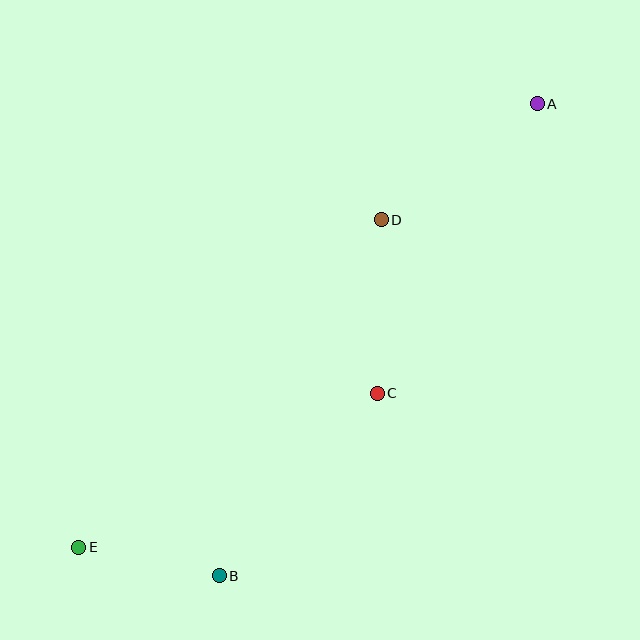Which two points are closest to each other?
Points B and E are closest to each other.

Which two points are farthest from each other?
Points A and E are farthest from each other.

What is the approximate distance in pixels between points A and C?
The distance between A and C is approximately 331 pixels.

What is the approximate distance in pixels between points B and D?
The distance between B and D is approximately 391 pixels.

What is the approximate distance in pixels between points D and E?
The distance between D and E is approximately 446 pixels.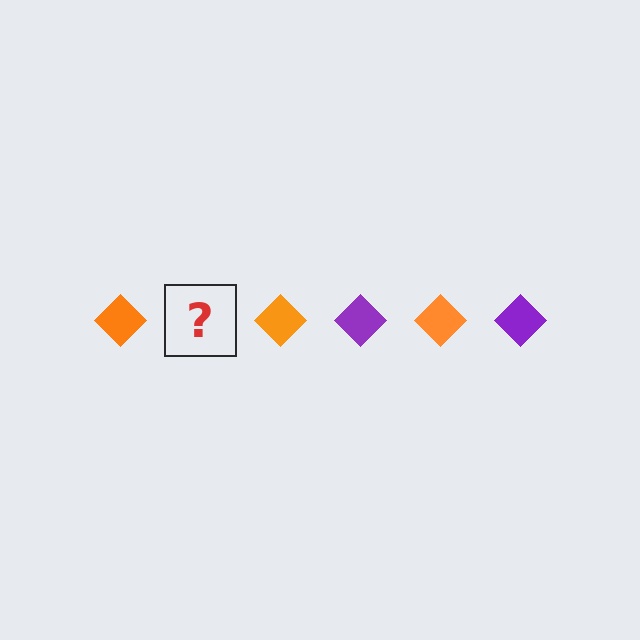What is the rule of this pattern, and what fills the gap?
The rule is that the pattern cycles through orange, purple diamonds. The gap should be filled with a purple diamond.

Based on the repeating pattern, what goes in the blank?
The blank should be a purple diamond.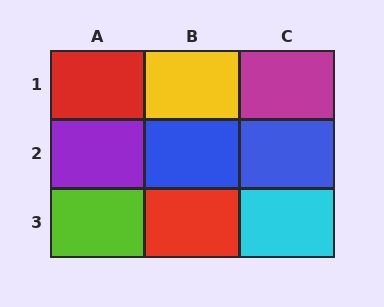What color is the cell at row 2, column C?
Blue.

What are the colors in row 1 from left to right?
Red, yellow, magenta.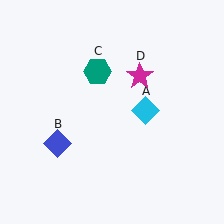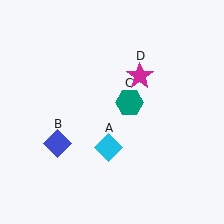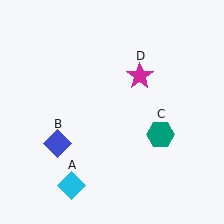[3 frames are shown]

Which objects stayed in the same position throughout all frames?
Blue diamond (object B) and magenta star (object D) remained stationary.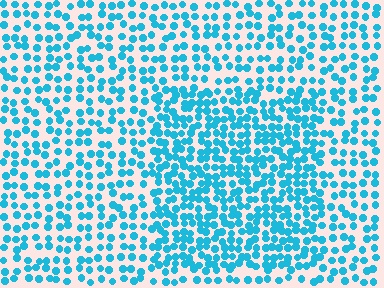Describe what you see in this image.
The image contains small cyan elements arranged at two different densities. A rectangle-shaped region is visible where the elements are more densely packed than the surrounding area.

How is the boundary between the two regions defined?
The boundary is defined by a change in element density (approximately 1.7x ratio). All elements are the same color, size, and shape.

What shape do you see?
I see a rectangle.